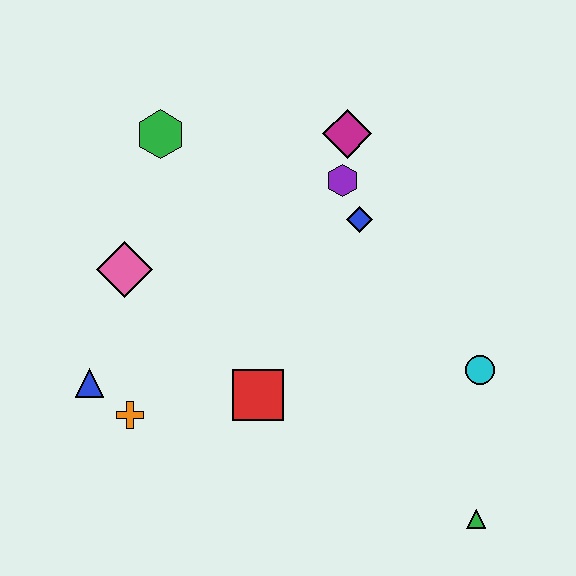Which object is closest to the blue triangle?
The orange cross is closest to the blue triangle.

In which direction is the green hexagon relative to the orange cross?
The green hexagon is above the orange cross.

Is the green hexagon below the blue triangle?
No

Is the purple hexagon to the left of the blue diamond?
Yes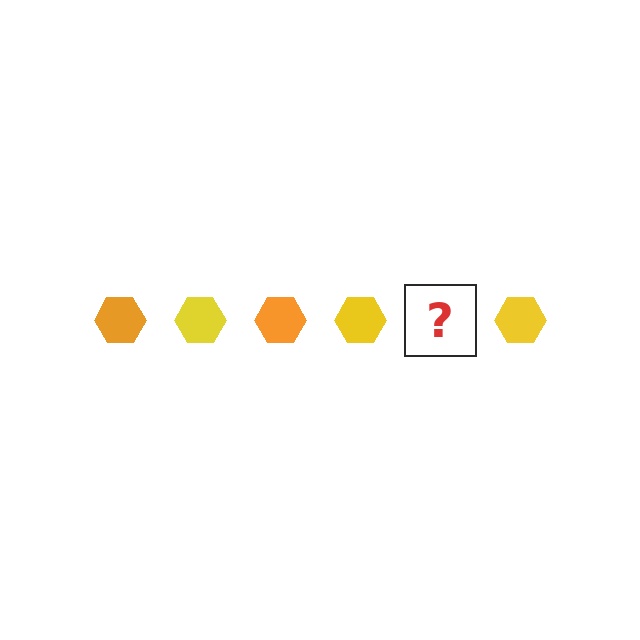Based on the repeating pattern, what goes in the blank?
The blank should be an orange hexagon.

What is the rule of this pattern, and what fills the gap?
The rule is that the pattern cycles through orange, yellow hexagons. The gap should be filled with an orange hexagon.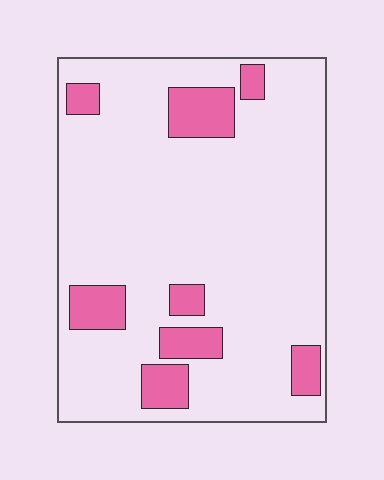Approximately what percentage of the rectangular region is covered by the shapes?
Approximately 15%.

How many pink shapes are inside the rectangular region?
8.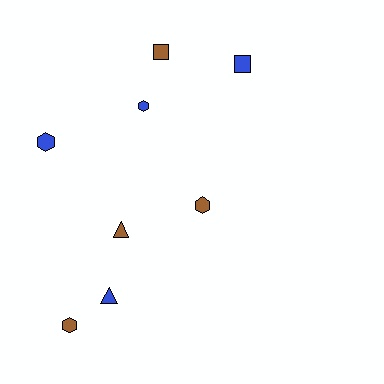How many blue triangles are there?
There is 1 blue triangle.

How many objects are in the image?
There are 8 objects.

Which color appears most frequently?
Brown, with 4 objects.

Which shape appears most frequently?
Hexagon, with 4 objects.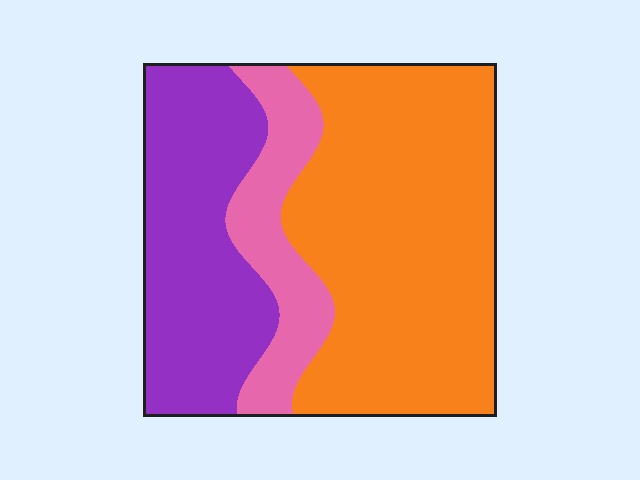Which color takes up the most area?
Orange, at roughly 55%.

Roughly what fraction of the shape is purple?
Purple covers about 30% of the shape.